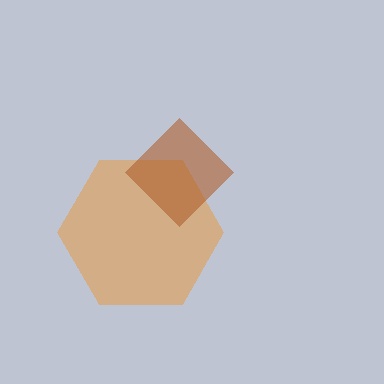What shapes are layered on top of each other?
The layered shapes are: an orange hexagon, a brown diamond.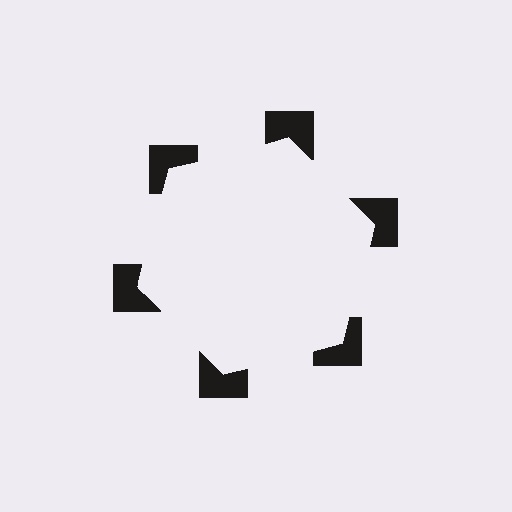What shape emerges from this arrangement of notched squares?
An illusory hexagon — its edges are inferred from the aligned wedge cuts in the notched squares, not physically drawn.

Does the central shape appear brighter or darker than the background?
It typically appears slightly brighter than the background, even though no actual brightness change is drawn.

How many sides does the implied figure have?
6 sides.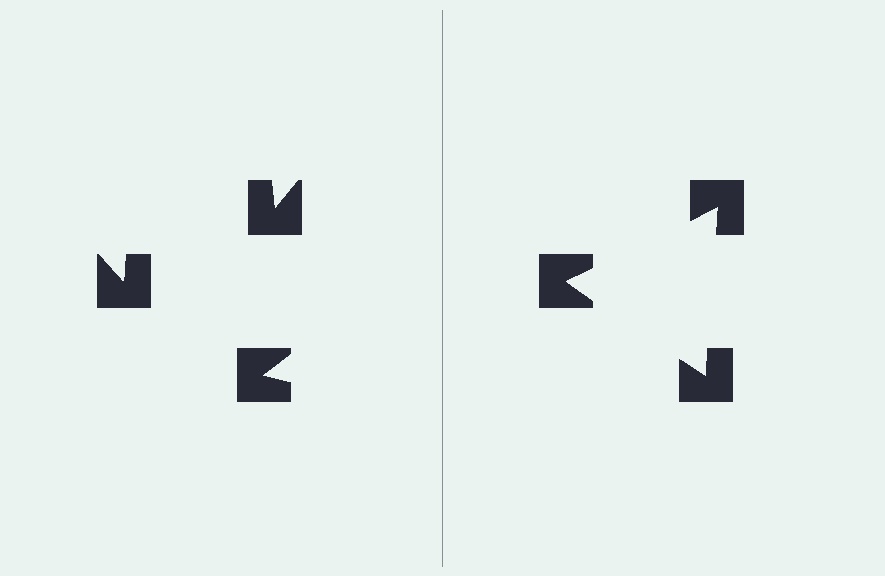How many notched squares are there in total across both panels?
6 — 3 on each side.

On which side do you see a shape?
An illusory triangle appears on the right side. On the left side the wedge cuts are rotated, so no coherent shape forms.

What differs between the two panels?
The notched squares are positioned identically on both sides; only the wedge orientations differ. On the right they align to a triangle; on the left they are misaligned.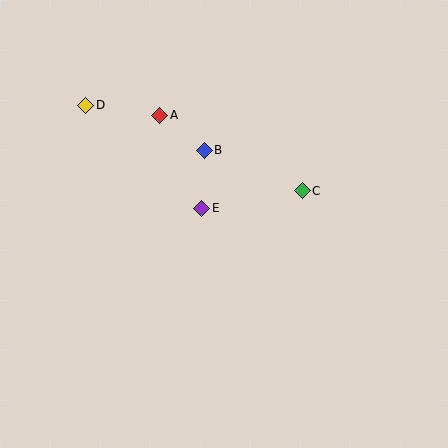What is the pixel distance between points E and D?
The distance between E and D is 155 pixels.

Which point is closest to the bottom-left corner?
Point E is closest to the bottom-left corner.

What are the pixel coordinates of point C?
Point C is at (302, 191).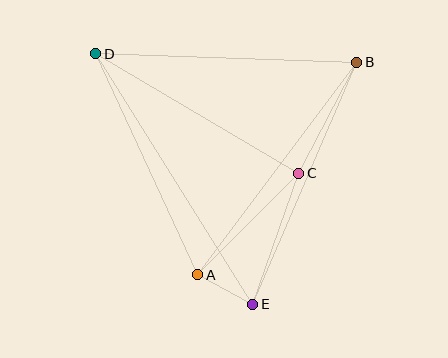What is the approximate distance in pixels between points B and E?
The distance between B and E is approximately 263 pixels.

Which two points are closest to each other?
Points A and E are closest to each other.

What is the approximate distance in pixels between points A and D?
The distance between A and D is approximately 244 pixels.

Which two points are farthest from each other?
Points D and E are farthest from each other.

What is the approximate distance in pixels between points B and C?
The distance between B and C is approximately 125 pixels.